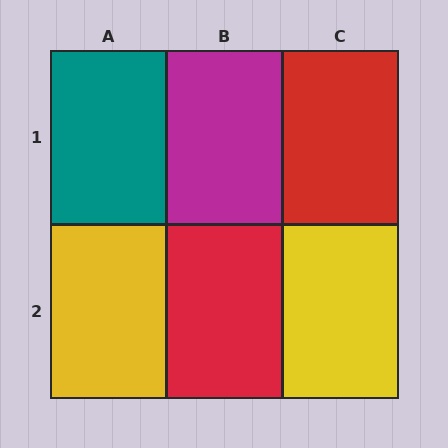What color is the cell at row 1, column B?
Magenta.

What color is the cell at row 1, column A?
Teal.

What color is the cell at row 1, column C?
Red.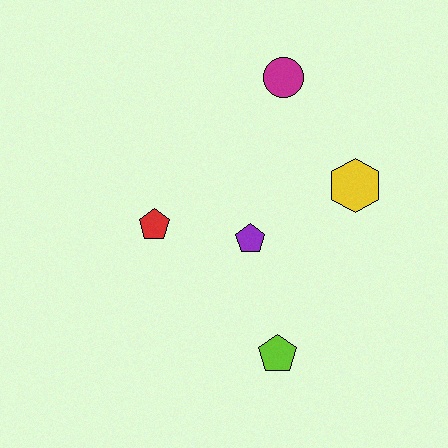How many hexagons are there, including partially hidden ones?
There is 1 hexagon.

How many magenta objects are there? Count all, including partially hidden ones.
There is 1 magenta object.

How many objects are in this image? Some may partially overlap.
There are 5 objects.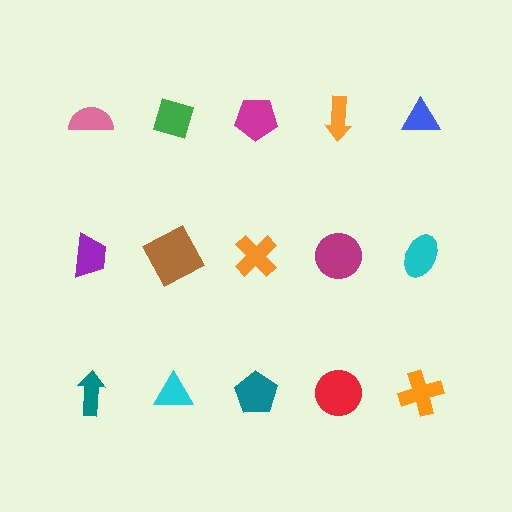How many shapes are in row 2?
5 shapes.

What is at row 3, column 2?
A cyan triangle.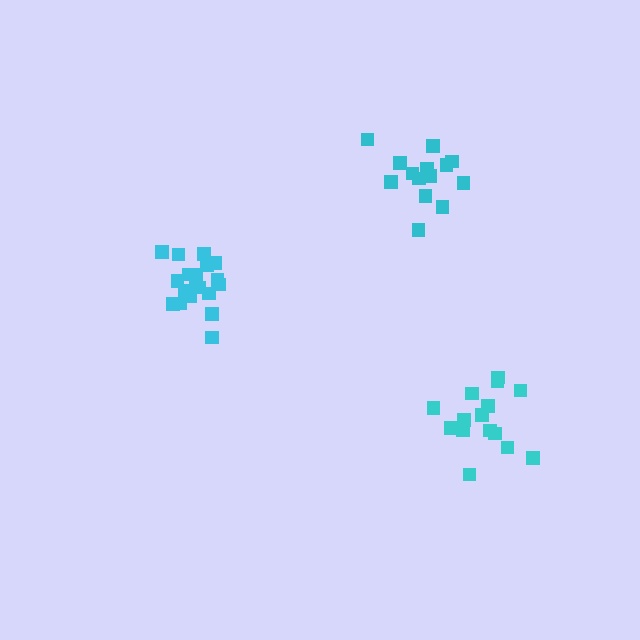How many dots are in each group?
Group 1: 19 dots, Group 2: 15 dots, Group 3: 14 dots (48 total).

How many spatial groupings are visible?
There are 3 spatial groupings.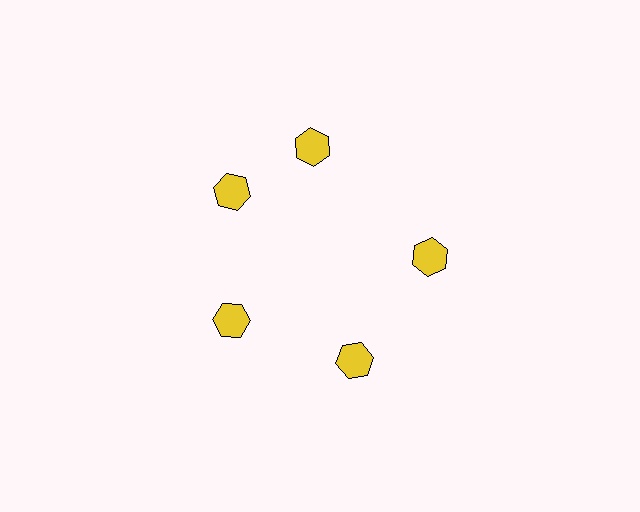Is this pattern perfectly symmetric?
No. The 5 yellow hexagons are arranged in a ring, but one element near the 1 o'clock position is rotated out of alignment along the ring, breaking the 5-fold rotational symmetry.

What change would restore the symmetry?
The symmetry would be restored by rotating it back into even spacing with its neighbors so that all 5 hexagons sit at equal angles and equal distance from the center.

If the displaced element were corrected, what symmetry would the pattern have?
It would have 5-fold rotational symmetry — the pattern would map onto itself every 72 degrees.